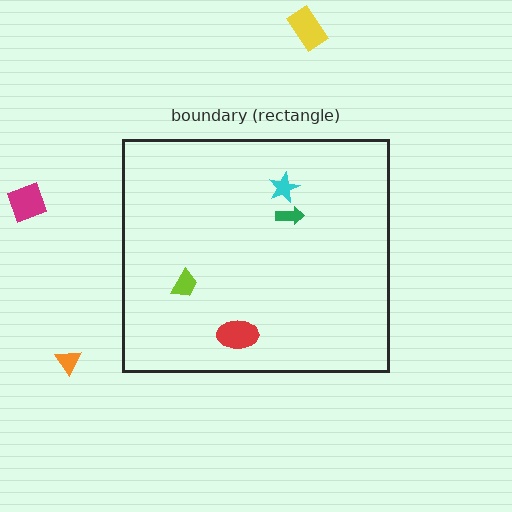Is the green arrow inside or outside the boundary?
Inside.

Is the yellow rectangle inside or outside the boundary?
Outside.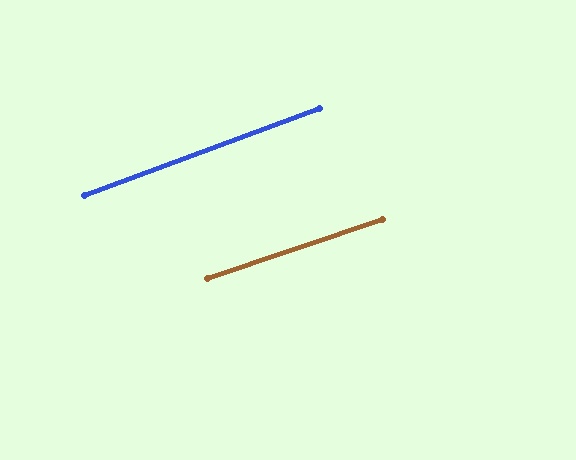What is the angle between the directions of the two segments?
Approximately 2 degrees.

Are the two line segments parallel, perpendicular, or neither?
Parallel — their directions differ by only 1.7°.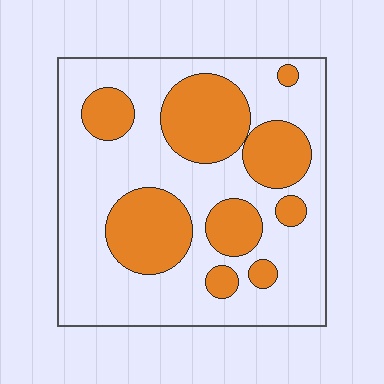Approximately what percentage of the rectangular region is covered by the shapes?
Approximately 35%.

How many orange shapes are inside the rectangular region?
9.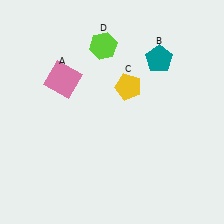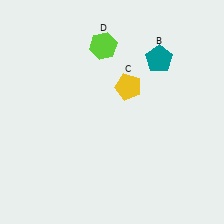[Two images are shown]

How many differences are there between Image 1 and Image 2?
There is 1 difference between the two images.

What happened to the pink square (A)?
The pink square (A) was removed in Image 2. It was in the top-left area of Image 1.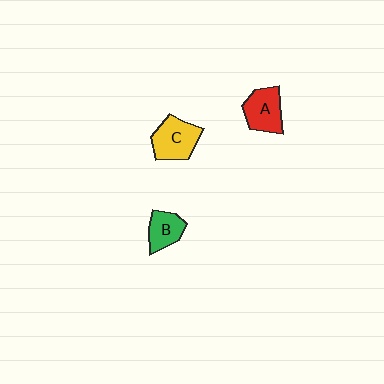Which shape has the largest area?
Shape C (yellow).